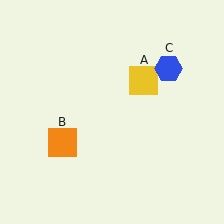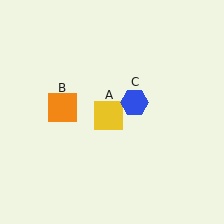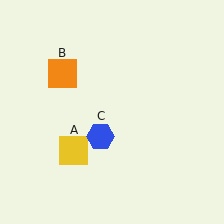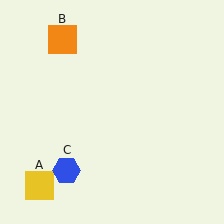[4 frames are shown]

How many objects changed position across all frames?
3 objects changed position: yellow square (object A), orange square (object B), blue hexagon (object C).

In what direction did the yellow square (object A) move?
The yellow square (object A) moved down and to the left.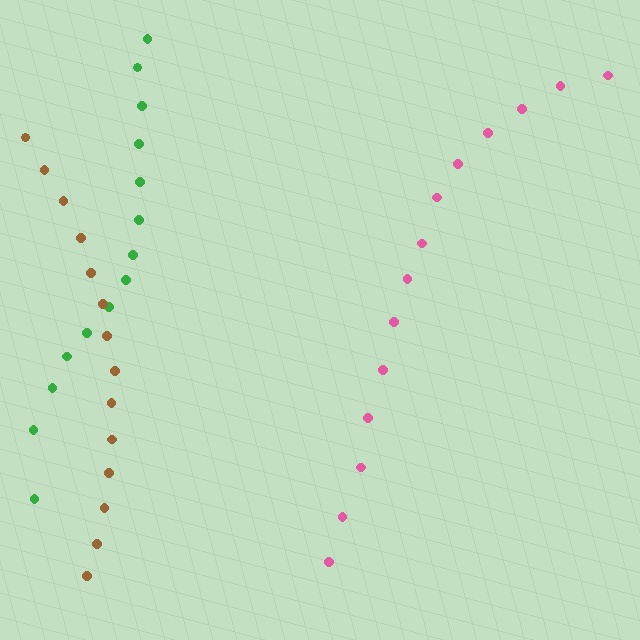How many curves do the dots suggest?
There are 3 distinct paths.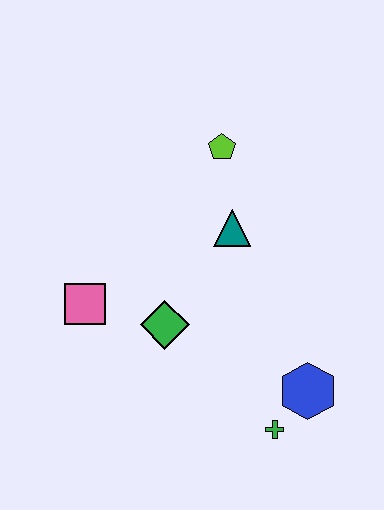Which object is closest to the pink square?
The green diamond is closest to the pink square.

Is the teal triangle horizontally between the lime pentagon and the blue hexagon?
Yes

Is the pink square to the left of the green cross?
Yes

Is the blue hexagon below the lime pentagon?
Yes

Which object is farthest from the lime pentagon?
The green cross is farthest from the lime pentagon.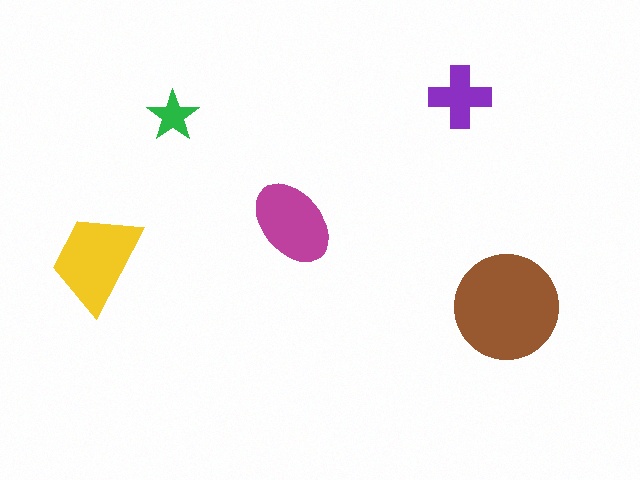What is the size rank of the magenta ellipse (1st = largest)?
3rd.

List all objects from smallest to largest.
The green star, the purple cross, the magenta ellipse, the yellow trapezoid, the brown circle.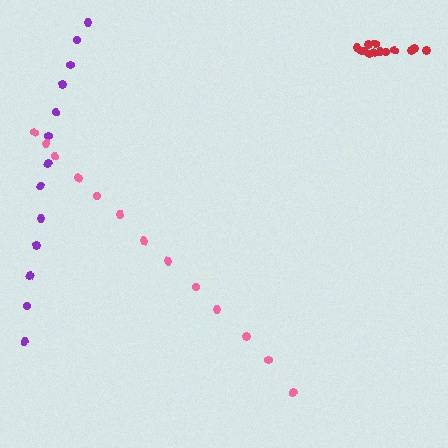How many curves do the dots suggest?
There are 3 distinct paths.